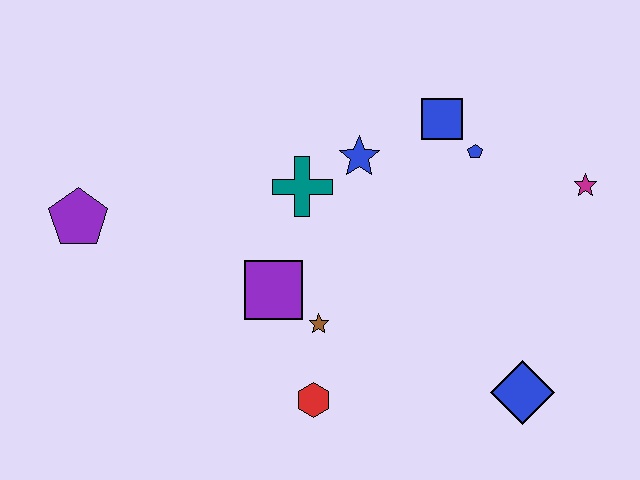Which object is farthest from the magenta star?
The purple pentagon is farthest from the magenta star.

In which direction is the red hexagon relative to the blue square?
The red hexagon is below the blue square.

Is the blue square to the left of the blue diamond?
Yes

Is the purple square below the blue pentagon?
Yes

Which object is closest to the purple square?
The brown star is closest to the purple square.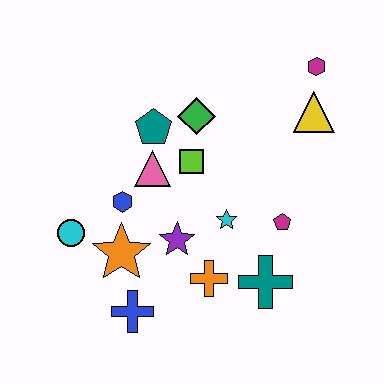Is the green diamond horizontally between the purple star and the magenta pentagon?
Yes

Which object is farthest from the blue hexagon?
The magenta hexagon is farthest from the blue hexagon.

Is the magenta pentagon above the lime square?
No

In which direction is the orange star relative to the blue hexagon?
The orange star is below the blue hexagon.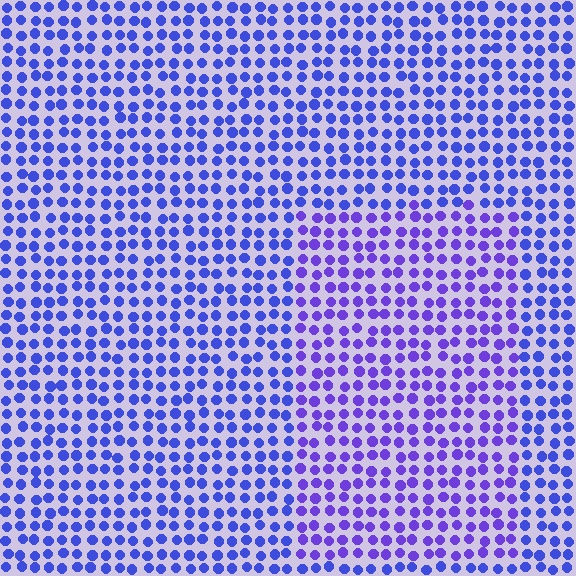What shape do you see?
I see a rectangle.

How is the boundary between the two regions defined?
The boundary is defined purely by a slight shift in hue (about 24 degrees). Spacing, size, and orientation are identical on both sides.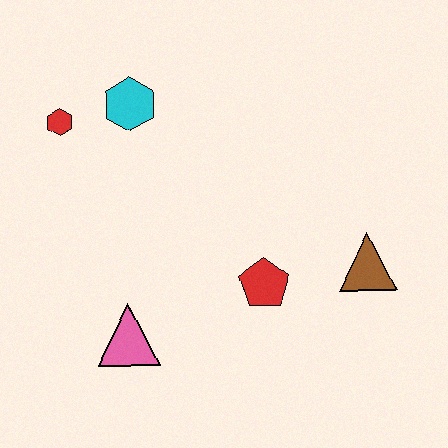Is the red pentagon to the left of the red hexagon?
No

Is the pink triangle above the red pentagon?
No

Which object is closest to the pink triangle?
The red pentagon is closest to the pink triangle.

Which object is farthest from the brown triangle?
The red hexagon is farthest from the brown triangle.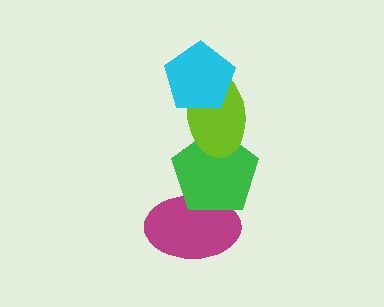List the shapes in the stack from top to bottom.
From top to bottom: the cyan pentagon, the lime ellipse, the green pentagon, the magenta ellipse.